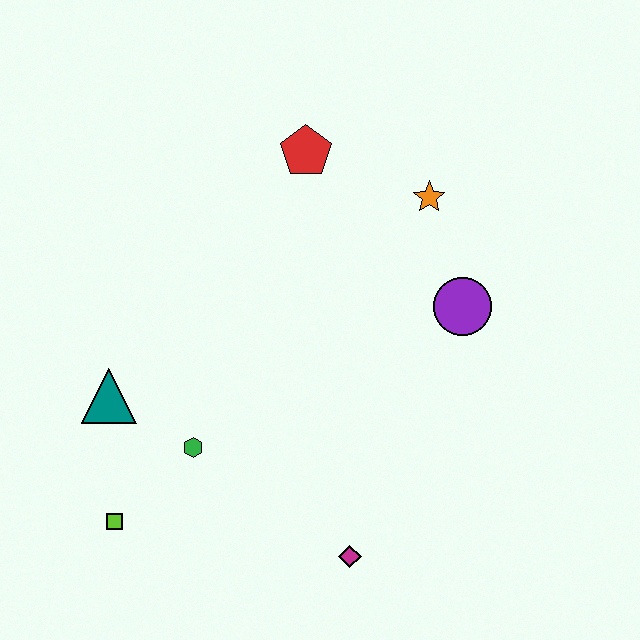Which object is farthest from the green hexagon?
The orange star is farthest from the green hexagon.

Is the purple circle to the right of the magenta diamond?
Yes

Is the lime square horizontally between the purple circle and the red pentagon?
No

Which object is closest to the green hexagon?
The teal triangle is closest to the green hexagon.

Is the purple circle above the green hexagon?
Yes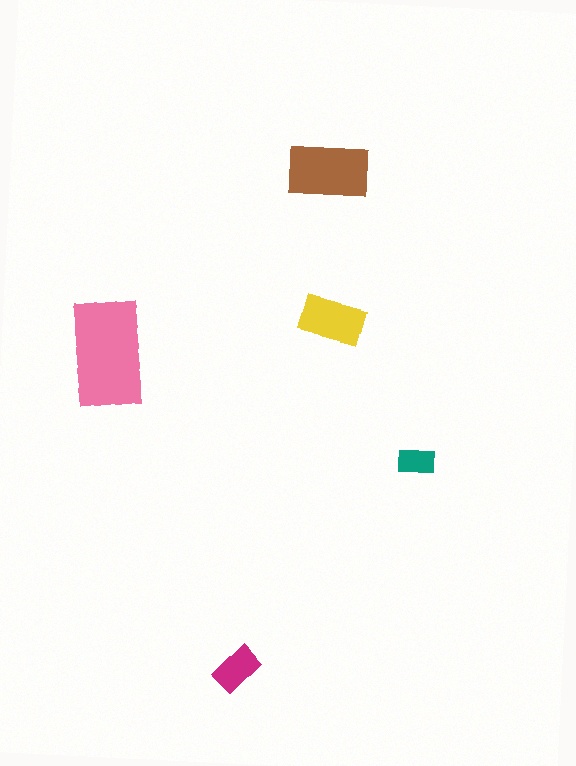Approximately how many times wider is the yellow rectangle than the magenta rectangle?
About 1.5 times wider.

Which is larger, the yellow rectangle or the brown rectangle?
The brown one.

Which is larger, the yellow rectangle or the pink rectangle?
The pink one.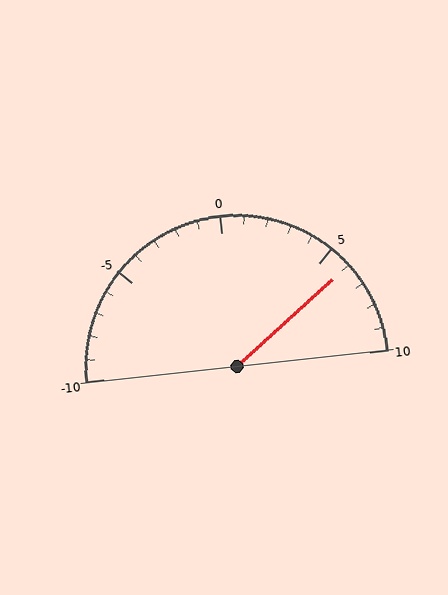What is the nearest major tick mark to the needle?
The nearest major tick mark is 5.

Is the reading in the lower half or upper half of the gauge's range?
The reading is in the upper half of the range (-10 to 10).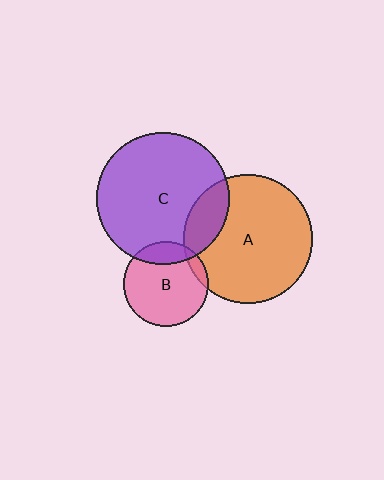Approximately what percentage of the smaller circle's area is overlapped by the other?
Approximately 15%.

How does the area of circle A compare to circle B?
Approximately 2.3 times.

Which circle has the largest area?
Circle C (purple).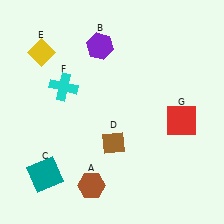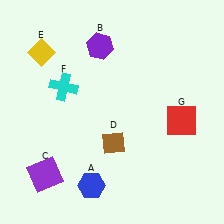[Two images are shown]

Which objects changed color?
A changed from brown to blue. C changed from teal to purple.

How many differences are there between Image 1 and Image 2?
There are 2 differences between the two images.